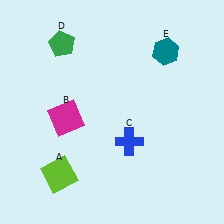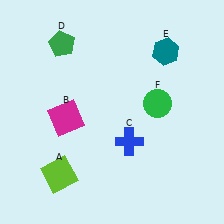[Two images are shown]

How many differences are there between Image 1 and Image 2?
There is 1 difference between the two images.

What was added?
A green circle (F) was added in Image 2.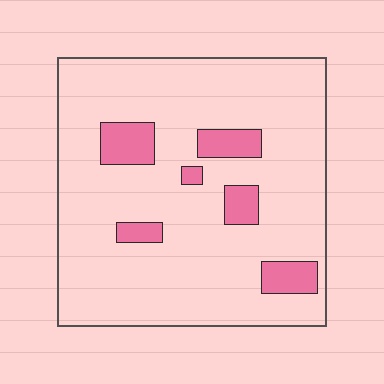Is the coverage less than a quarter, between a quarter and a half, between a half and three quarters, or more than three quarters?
Less than a quarter.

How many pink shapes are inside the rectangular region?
6.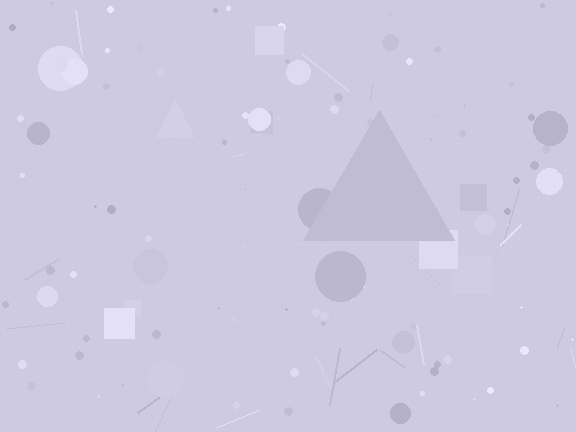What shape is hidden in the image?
A triangle is hidden in the image.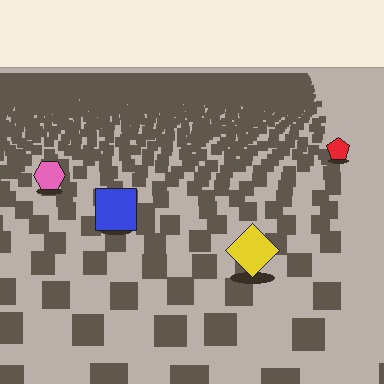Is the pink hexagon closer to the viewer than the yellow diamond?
No. The yellow diamond is closer — you can tell from the texture gradient: the ground texture is coarser near it.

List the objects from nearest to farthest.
From nearest to farthest: the yellow diamond, the blue square, the pink hexagon, the red pentagon.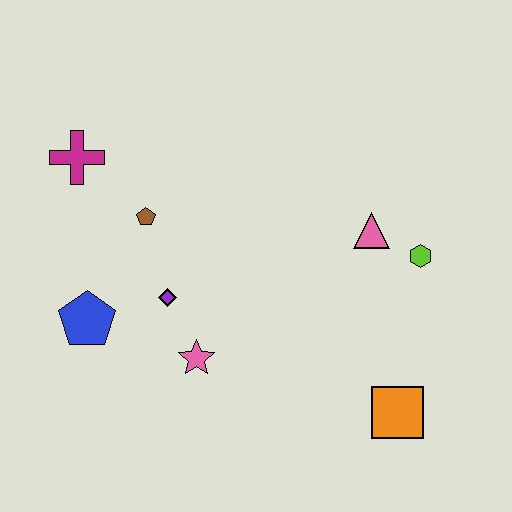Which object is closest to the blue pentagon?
The purple diamond is closest to the blue pentagon.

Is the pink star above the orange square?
Yes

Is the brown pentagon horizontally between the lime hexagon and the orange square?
No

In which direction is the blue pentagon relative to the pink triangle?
The blue pentagon is to the left of the pink triangle.